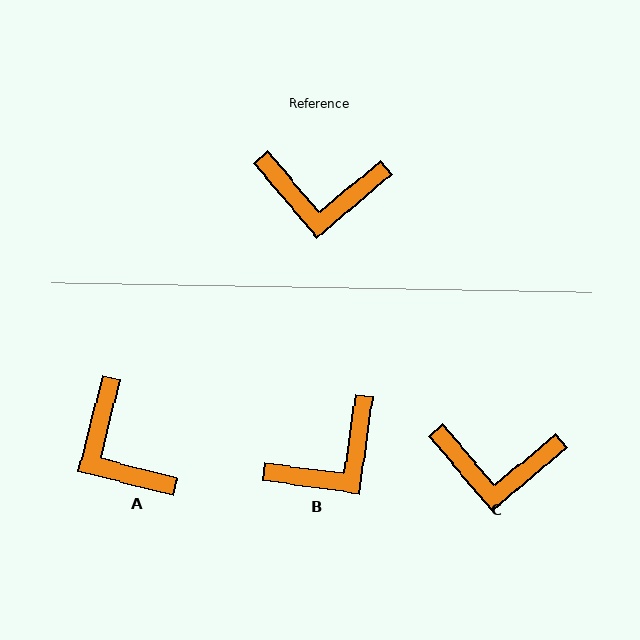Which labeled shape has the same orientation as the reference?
C.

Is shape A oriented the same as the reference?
No, it is off by about 55 degrees.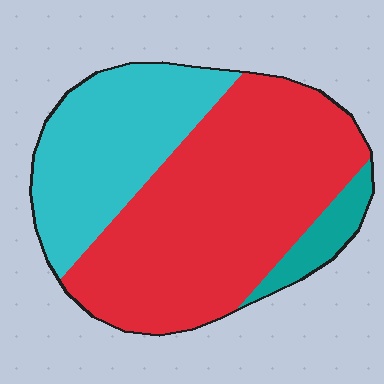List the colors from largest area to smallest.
From largest to smallest: red, cyan, teal.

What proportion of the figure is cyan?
Cyan covers about 30% of the figure.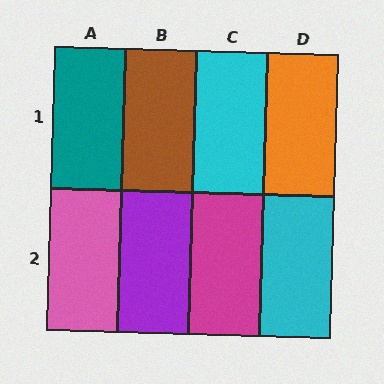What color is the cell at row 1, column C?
Cyan.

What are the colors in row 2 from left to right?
Pink, purple, magenta, cyan.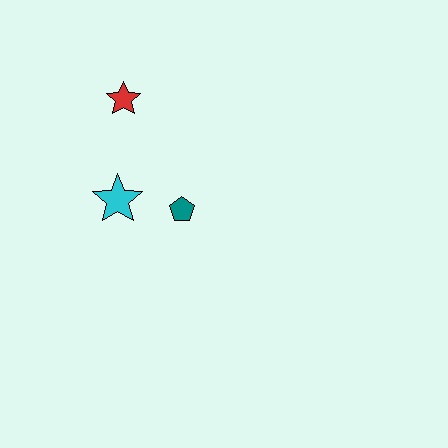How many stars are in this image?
There are 2 stars.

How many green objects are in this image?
There are no green objects.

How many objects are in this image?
There are 3 objects.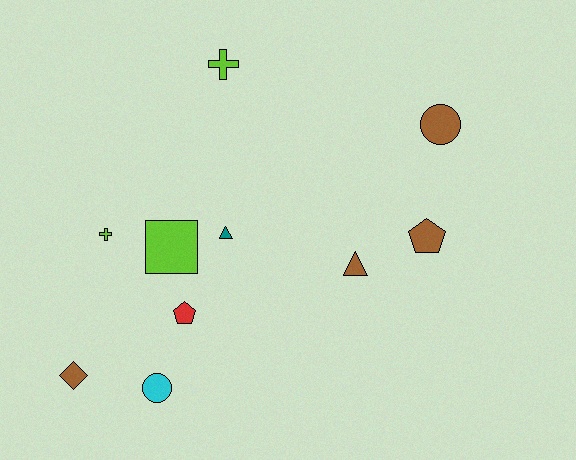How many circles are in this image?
There are 2 circles.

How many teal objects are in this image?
There is 1 teal object.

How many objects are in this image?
There are 10 objects.